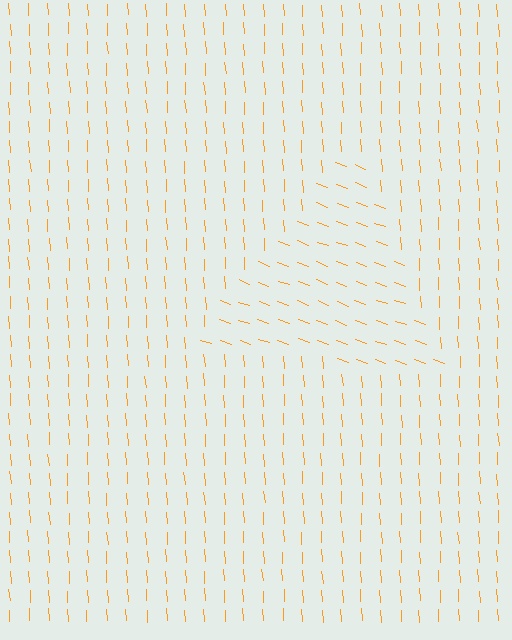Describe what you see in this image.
The image is filled with small orange line segments. A triangle region in the image has lines oriented differently from the surrounding lines, creating a visible texture boundary.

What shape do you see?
I see a triangle.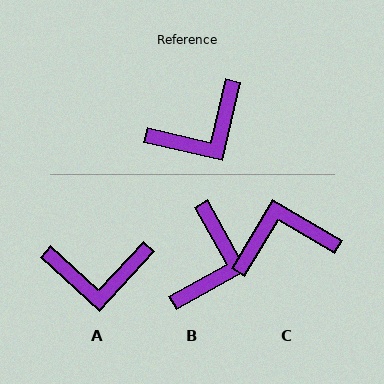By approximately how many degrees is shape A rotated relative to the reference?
Approximately 30 degrees clockwise.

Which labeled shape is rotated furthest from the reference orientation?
C, about 162 degrees away.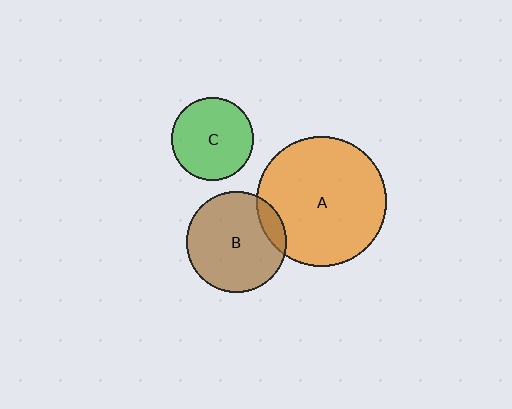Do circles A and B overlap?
Yes.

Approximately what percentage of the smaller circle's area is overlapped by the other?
Approximately 10%.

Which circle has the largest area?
Circle A (orange).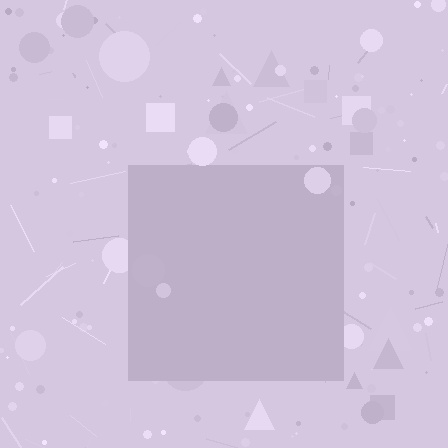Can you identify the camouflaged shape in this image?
The camouflaged shape is a square.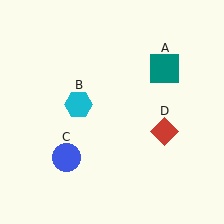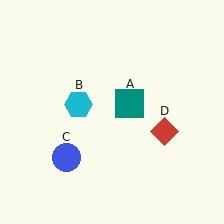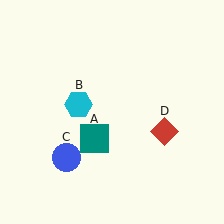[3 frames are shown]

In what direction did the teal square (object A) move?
The teal square (object A) moved down and to the left.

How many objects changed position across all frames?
1 object changed position: teal square (object A).